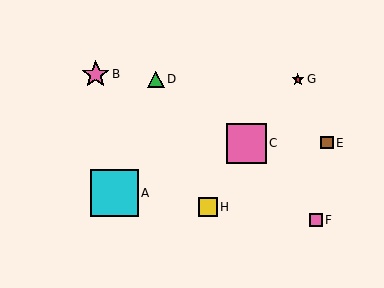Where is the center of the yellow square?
The center of the yellow square is at (208, 207).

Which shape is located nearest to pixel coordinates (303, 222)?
The pink square (labeled F) at (316, 220) is nearest to that location.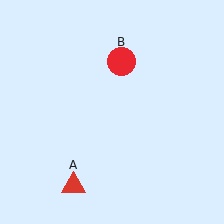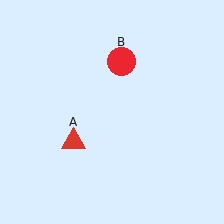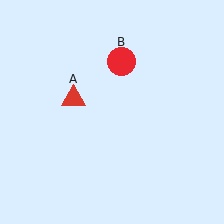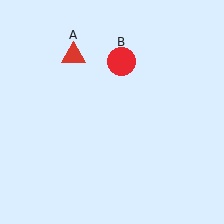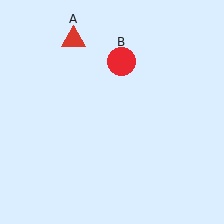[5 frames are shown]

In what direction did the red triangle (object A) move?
The red triangle (object A) moved up.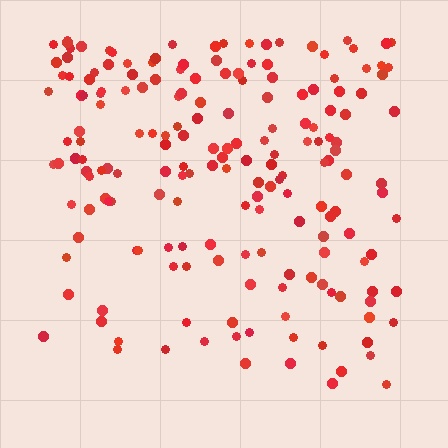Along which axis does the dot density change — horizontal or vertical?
Vertical.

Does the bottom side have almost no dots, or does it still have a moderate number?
Still a moderate number, just noticeably fewer than the top.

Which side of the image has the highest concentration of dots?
The top.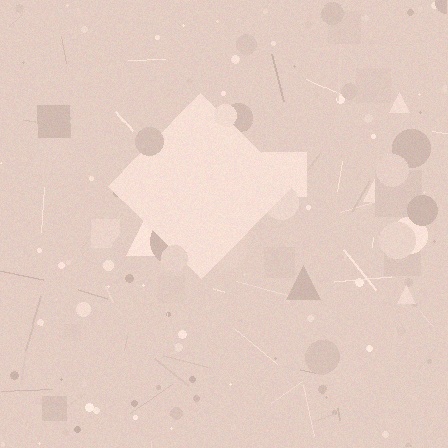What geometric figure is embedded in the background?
A diamond is embedded in the background.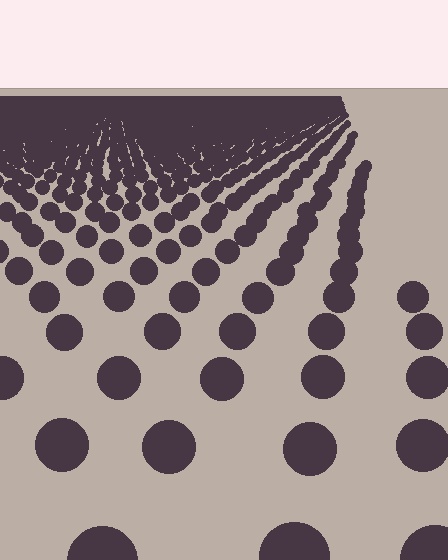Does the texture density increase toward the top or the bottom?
Density increases toward the top.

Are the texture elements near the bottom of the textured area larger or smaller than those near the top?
Larger. Near the bottom, elements are closer to the viewer and appear at a bigger on-screen size.